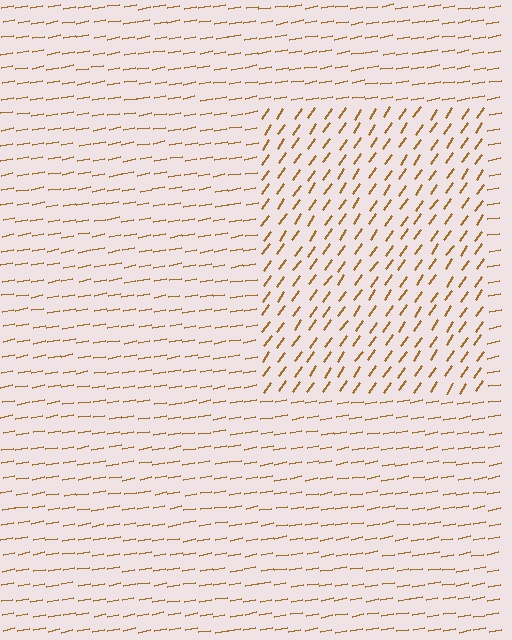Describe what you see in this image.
The image is filled with small brown line segments. A rectangle region in the image has lines oriented differently from the surrounding lines, creating a visible texture boundary.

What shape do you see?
I see a rectangle.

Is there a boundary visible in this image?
Yes, there is a texture boundary formed by a change in line orientation.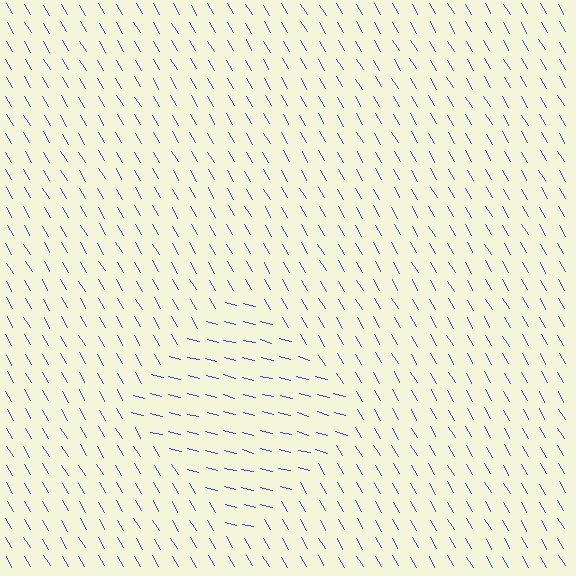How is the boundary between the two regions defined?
The boundary is defined purely by a change in line orientation (approximately 45 degrees difference). All lines are the same color and thickness.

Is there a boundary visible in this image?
Yes, there is a texture boundary formed by a change in line orientation.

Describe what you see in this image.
The image is filled with small blue line segments. A diamond region in the image has lines oriented differently from the surrounding lines, creating a visible texture boundary.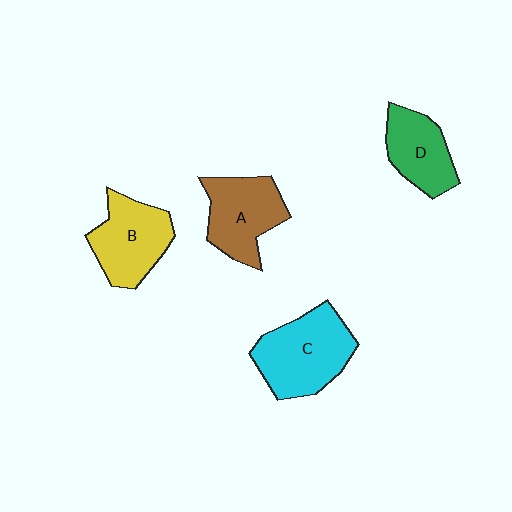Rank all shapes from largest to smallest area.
From largest to smallest: C (cyan), B (yellow), A (brown), D (green).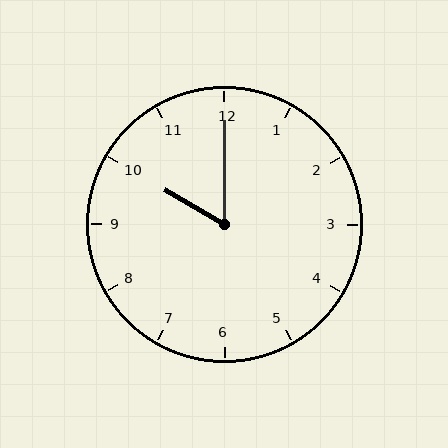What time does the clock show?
10:00.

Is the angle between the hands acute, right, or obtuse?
It is acute.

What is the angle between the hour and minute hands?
Approximately 60 degrees.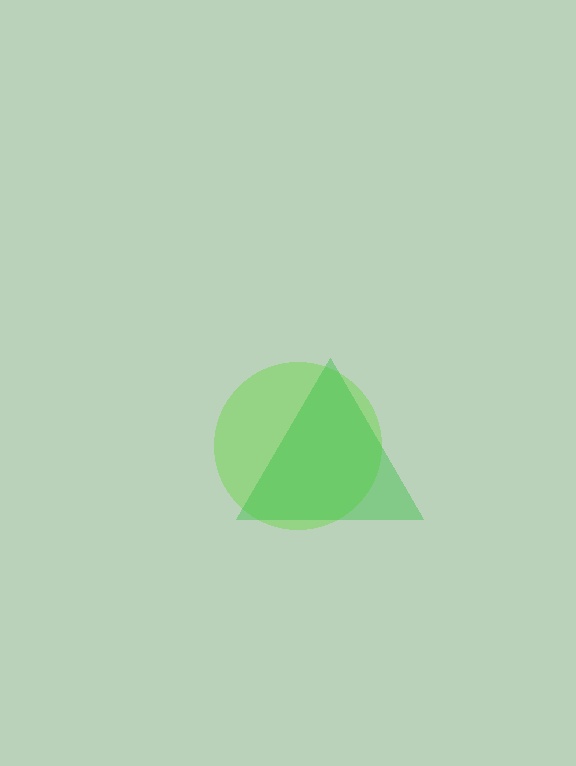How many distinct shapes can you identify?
There are 2 distinct shapes: a lime circle, a green triangle.